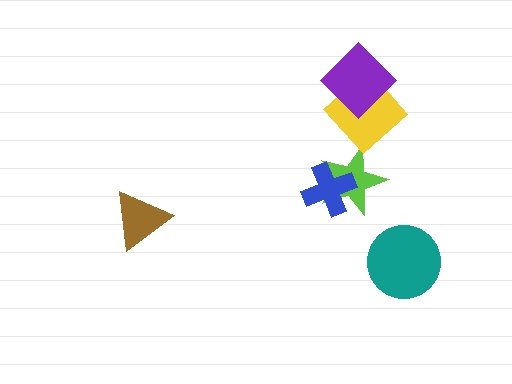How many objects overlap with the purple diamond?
1 object overlaps with the purple diamond.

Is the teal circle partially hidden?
No, no other shape covers it.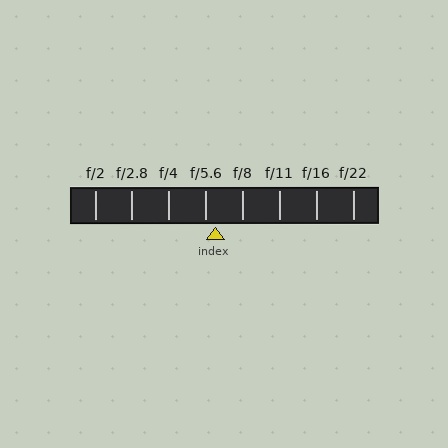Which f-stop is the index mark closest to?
The index mark is closest to f/5.6.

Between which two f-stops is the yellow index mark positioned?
The index mark is between f/5.6 and f/8.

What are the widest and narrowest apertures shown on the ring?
The widest aperture shown is f/2 and the narrowest is f/22.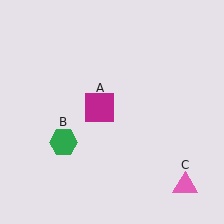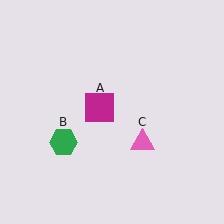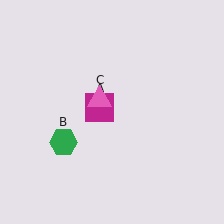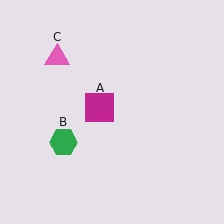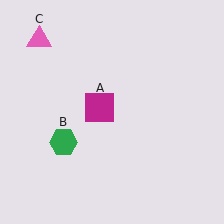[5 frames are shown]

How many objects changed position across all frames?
1 object changed position: pink triangle (object C).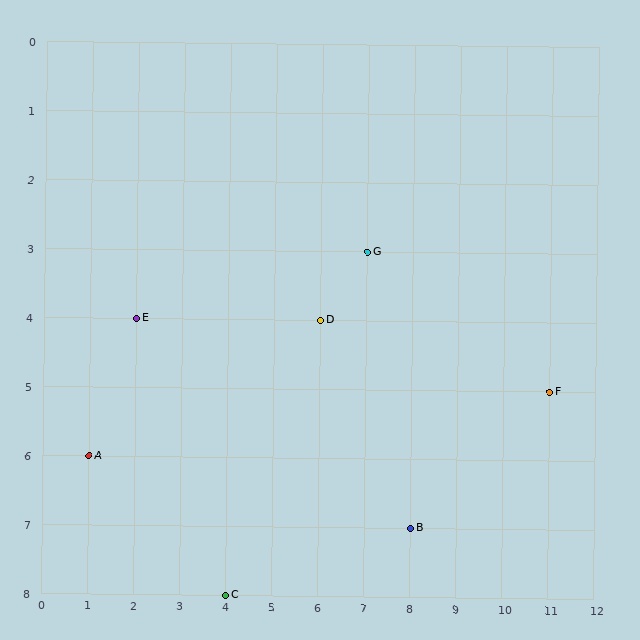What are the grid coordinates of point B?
Point B is at grid coordinates (8, 7).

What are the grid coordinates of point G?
Point G is at grid coordinates (7, 3).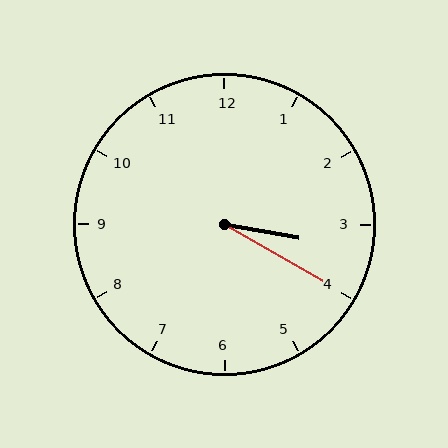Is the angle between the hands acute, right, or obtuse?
It is acute.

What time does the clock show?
3:20.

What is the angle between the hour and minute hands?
Approximately 20 degrees.